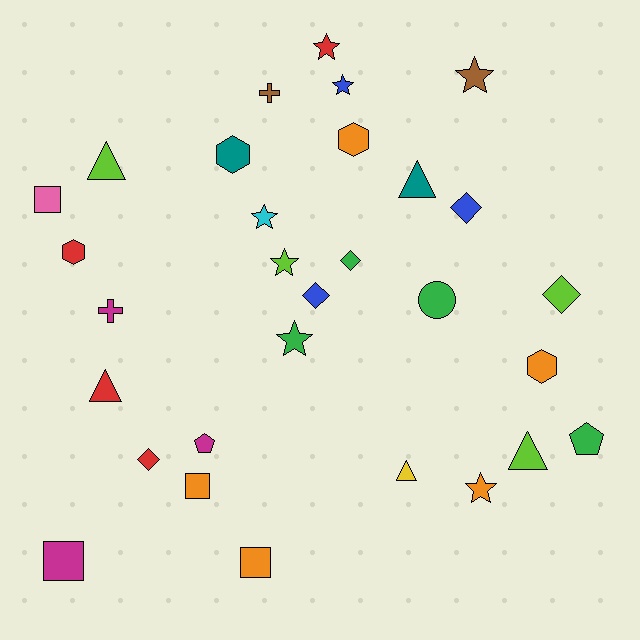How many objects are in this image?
There are 30 objects.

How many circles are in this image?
There is 1 circle.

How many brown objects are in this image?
There are 2 brown objects.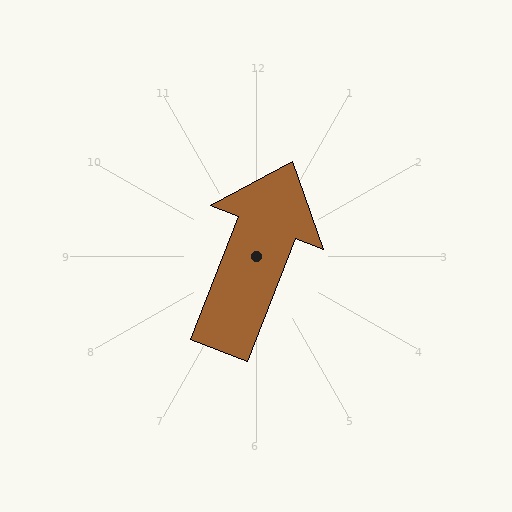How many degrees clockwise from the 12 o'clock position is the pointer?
Approximately 21 degrees.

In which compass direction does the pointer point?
North.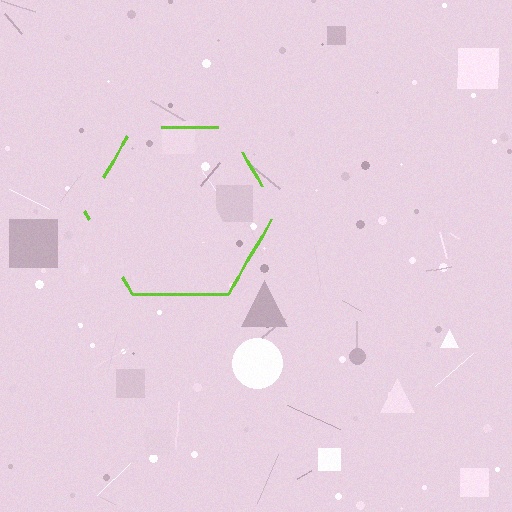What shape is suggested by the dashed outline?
The dashed outline suggests a hexagon.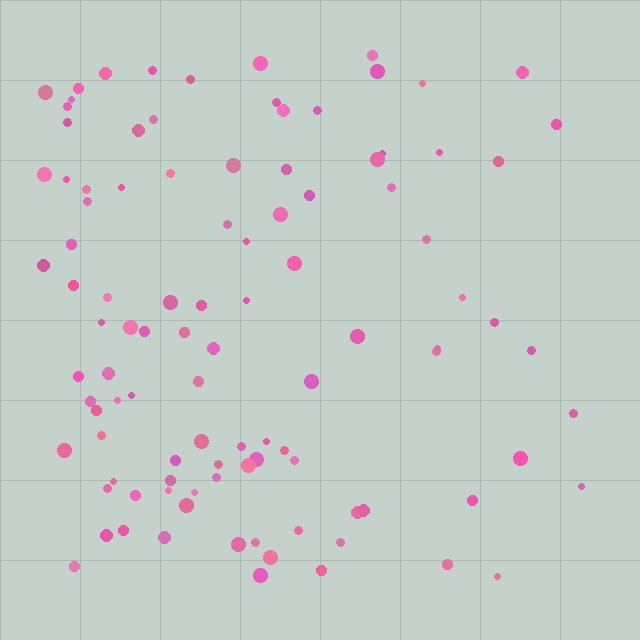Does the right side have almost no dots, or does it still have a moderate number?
Still a moderate number, just noticeably fewer than the left.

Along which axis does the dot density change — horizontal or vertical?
Horizontal.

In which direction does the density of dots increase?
From right to left, with the left side densest.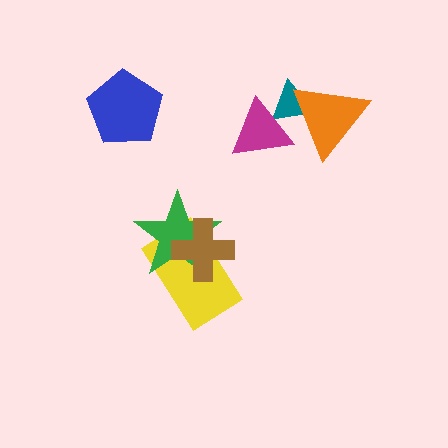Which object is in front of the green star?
The brown cross is in front of the green star.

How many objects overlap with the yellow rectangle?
2 objects overlap with the yellow rectangle.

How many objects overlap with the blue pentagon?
0 objects overlap with the blue pentagon.